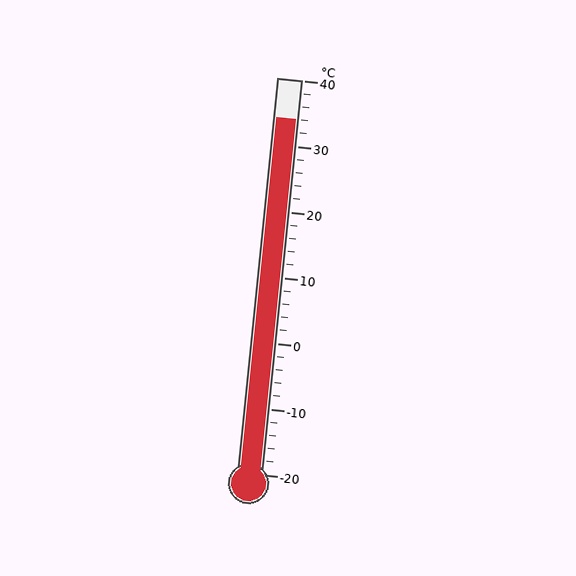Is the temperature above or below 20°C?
The temperature is above 20°C.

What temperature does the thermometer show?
The thermometer shows approximately 34°C.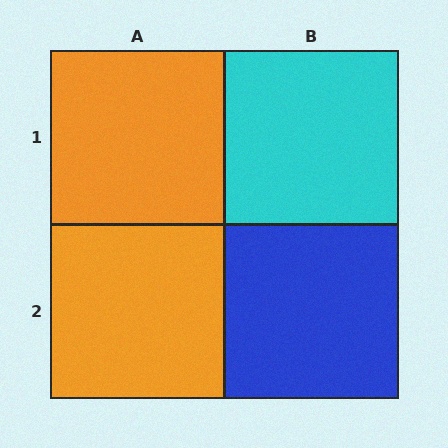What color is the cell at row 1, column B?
Cyan.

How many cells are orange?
2 cells are orange.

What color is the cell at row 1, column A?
Orange.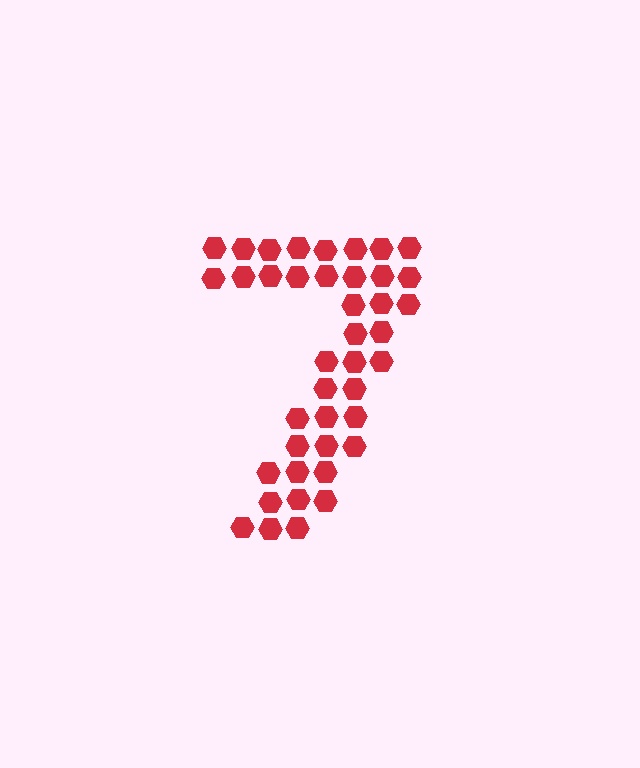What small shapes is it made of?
It is made of small hexagons.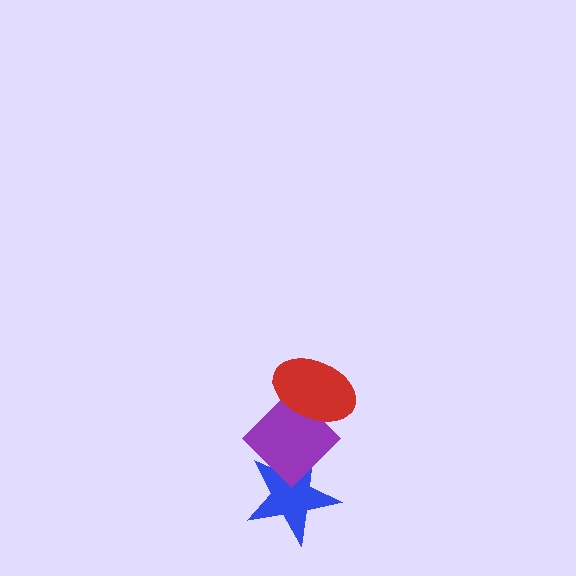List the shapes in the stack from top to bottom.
From top to bottom: the red ellipse, the purple diamond, the blue star.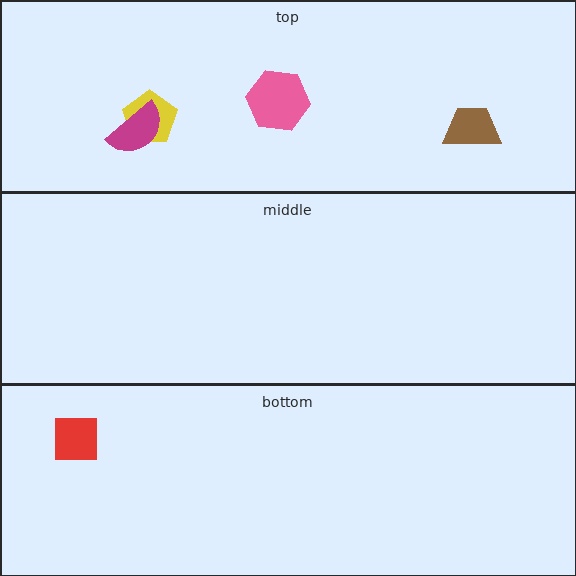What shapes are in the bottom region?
The red square.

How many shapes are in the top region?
4.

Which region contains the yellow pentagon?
The top region.